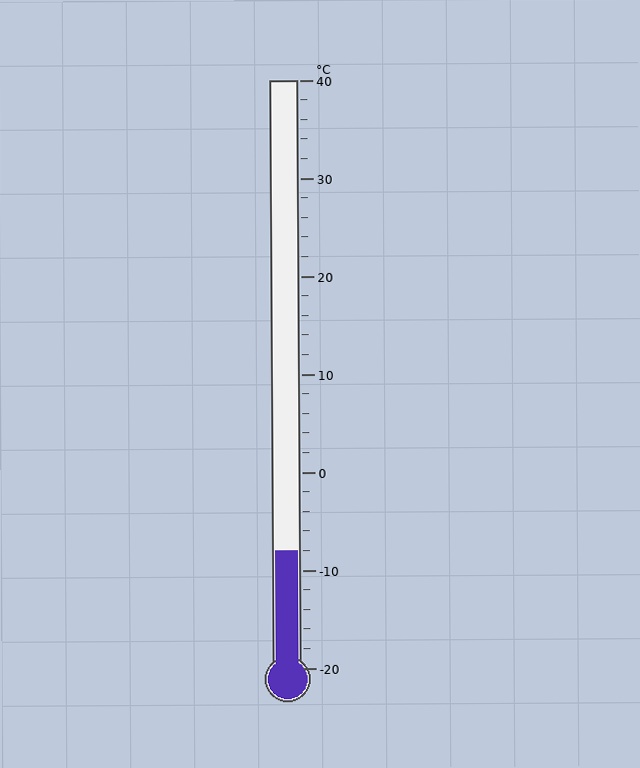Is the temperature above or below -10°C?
The temperature is above -10°C.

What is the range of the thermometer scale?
The thermometer scale ranges from -20°C to 40°C.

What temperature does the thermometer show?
The thermometer shows approximately -8°C.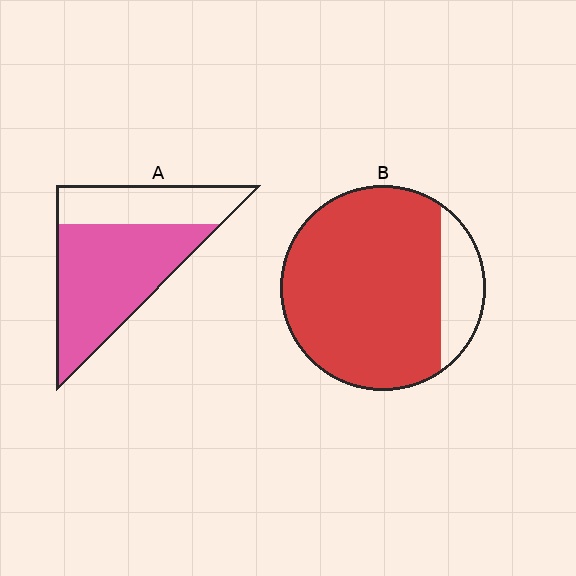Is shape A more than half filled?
Yes.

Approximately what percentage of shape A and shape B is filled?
A is approximately 65% and B is approximately 85%.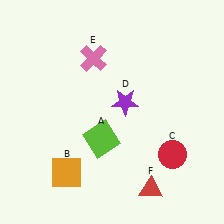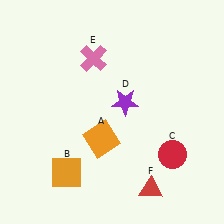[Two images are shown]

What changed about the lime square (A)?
In Image 1, A is lime. In Image 2, it changed to orange.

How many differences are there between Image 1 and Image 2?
There is 1 difference between the two images.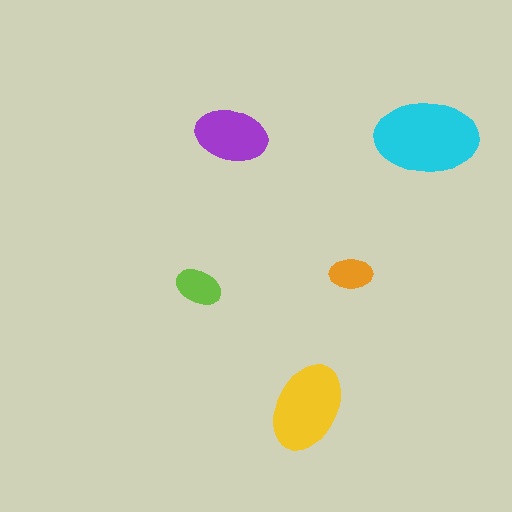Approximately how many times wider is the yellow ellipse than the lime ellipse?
About 2 times wider.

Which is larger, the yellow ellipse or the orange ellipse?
The yellow one.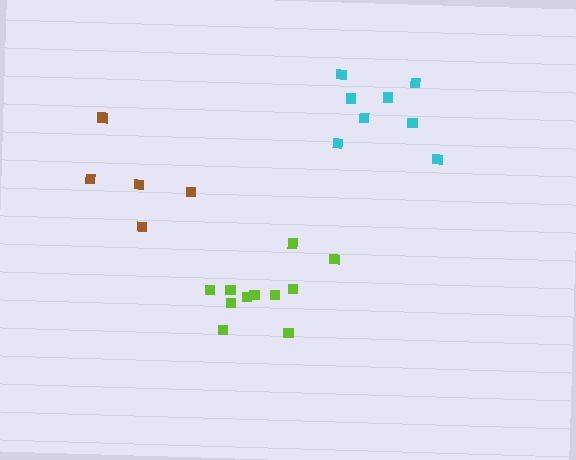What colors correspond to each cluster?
The clusters are colored: lime, cyan, brown.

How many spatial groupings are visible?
There are 3 spatial groupings.